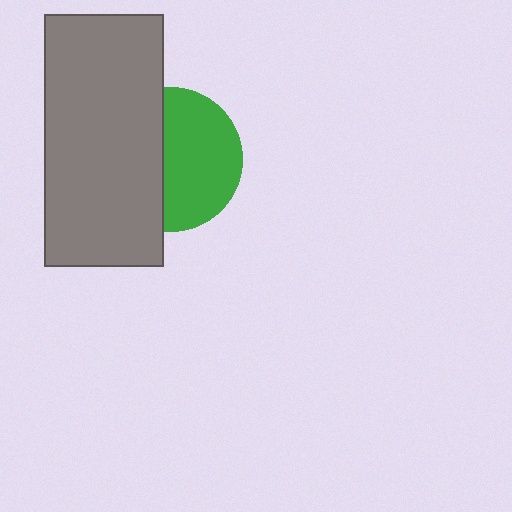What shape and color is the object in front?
The object in front is a gray rectangle.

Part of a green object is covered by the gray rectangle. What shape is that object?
It is a circle.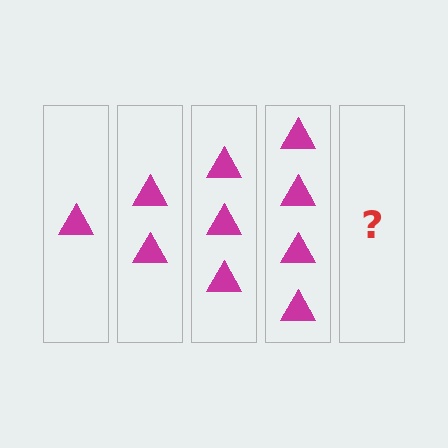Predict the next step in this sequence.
The next step is 5 triangles.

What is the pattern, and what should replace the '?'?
The pattern is that each step adds one more triangle. The '?' should be 5 triangles.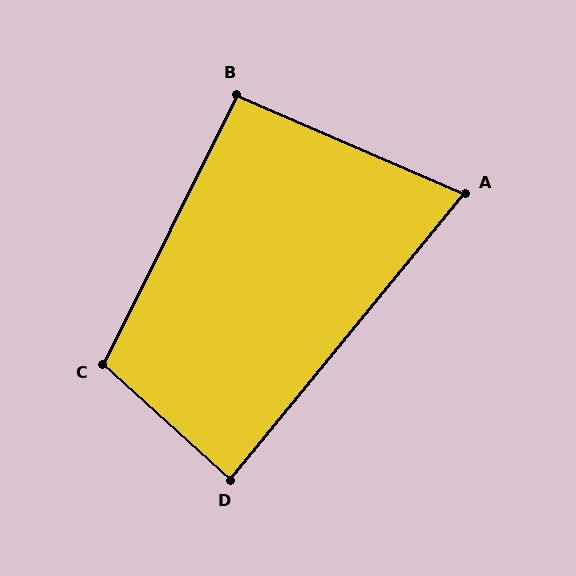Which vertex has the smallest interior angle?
A, at approximately 74 degrees.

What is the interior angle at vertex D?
Approximately 87 degrees (approximately right).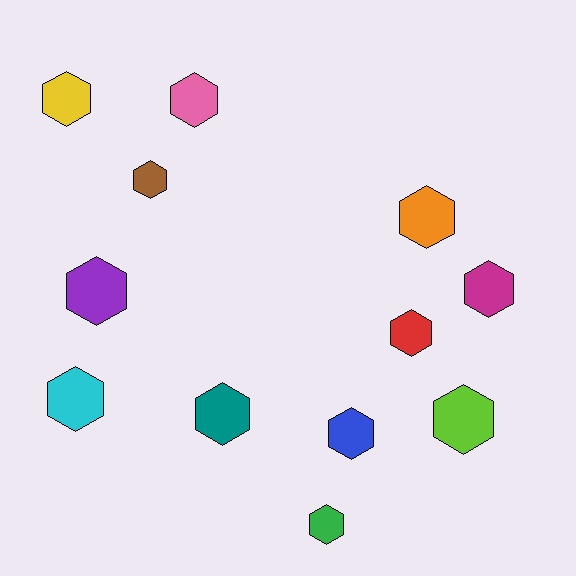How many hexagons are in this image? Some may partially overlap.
There are 12 hexagons.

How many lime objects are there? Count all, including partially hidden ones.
There is 1 lime object.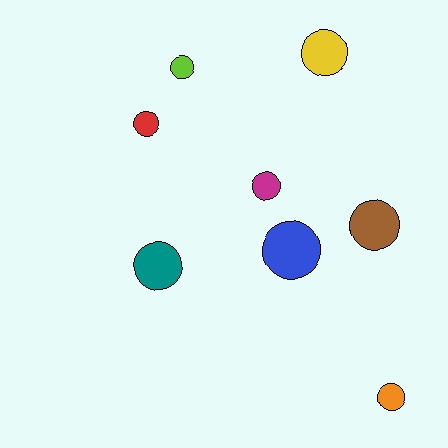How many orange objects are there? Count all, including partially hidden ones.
There is 1 orange object.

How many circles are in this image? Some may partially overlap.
There are 8 circles.